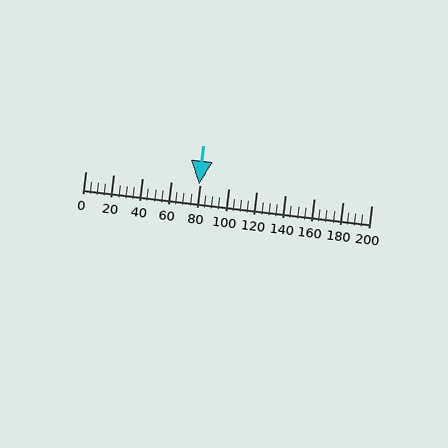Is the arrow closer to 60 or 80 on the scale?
The arrow is closer to 80.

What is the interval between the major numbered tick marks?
The major tick marks are spaced 20 units apart.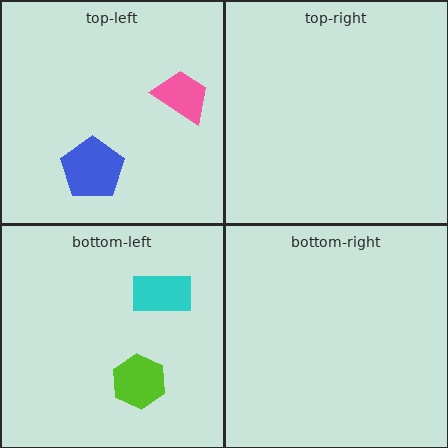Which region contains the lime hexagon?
The bottom-left region.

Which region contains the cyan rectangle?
The bottom-left region.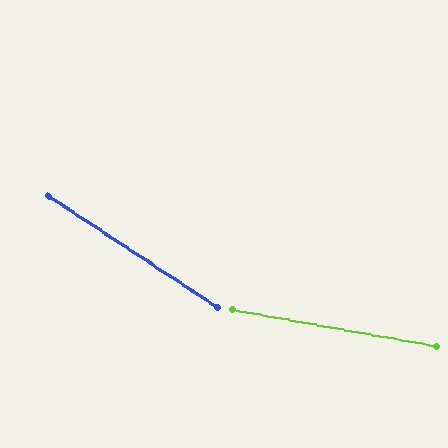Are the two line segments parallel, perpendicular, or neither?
Neither parallel nor perpendicular — they differ by about 23°.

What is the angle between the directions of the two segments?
Approximately 23 degrees.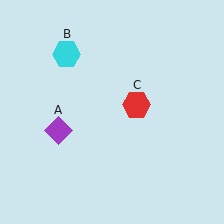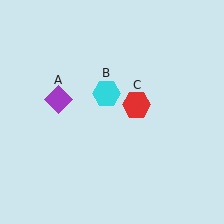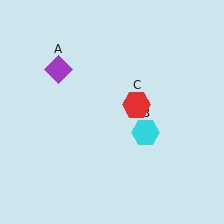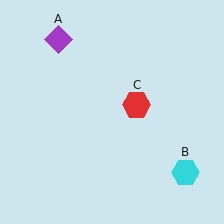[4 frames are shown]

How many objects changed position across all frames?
2 objects changed position: purple diamond (object A), cyan hexagon (object B).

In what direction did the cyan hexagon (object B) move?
The cyan hexagon (object B) moved down and to the right.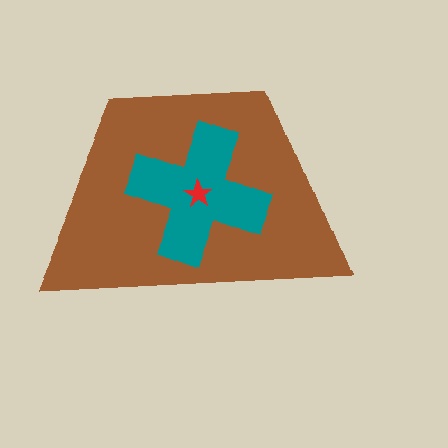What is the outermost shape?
The brown trapezoid.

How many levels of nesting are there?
3.